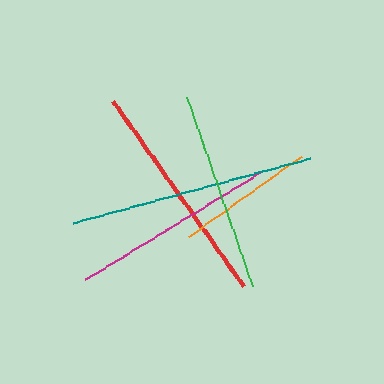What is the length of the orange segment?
The orange segment is approximately 139 pixels long.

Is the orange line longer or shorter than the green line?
The green line is longer than the orange line.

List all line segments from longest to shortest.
From longest to shortest: teal, red, magenta, green, orange.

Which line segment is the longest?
The teal line is the longest at approximately 245 pixels.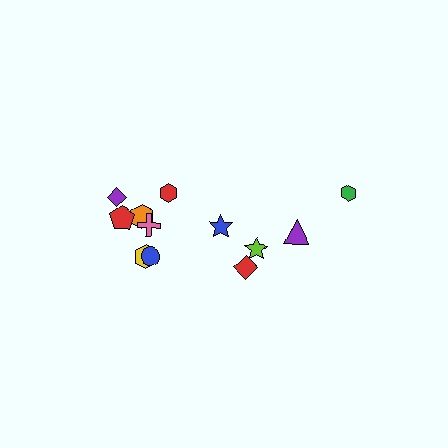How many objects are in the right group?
There are 5 objects.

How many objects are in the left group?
There are 7 objects.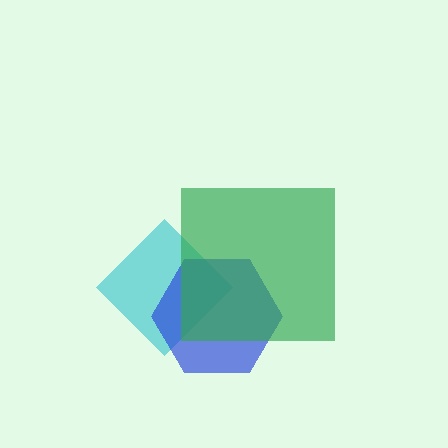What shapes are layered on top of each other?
The layered shapes are: a cyan diamond, a blue hexagon, a green square.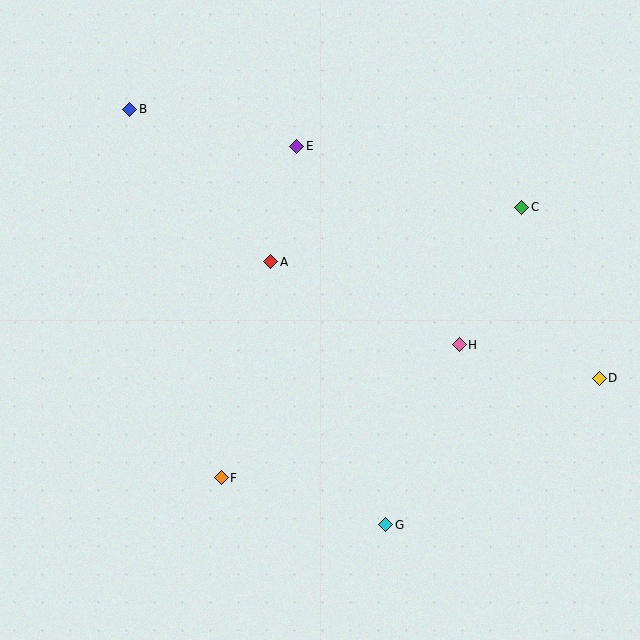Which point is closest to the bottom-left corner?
Point F is closest to the bottom-left corner.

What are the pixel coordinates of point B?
Point B is at (130, 109).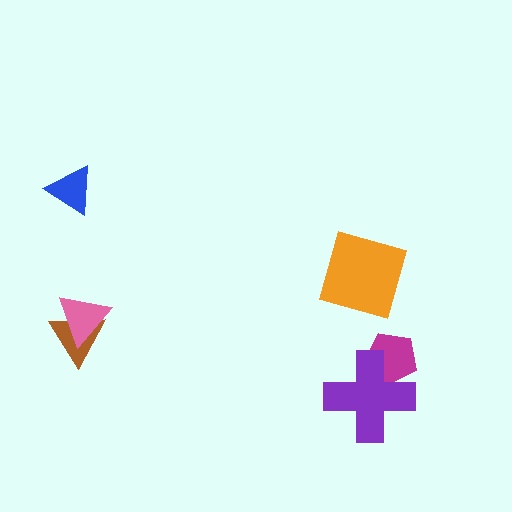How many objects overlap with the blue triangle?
0 objects overlap with the blue triangle.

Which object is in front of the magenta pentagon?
The purple cross is in front of the magenta pentagon.